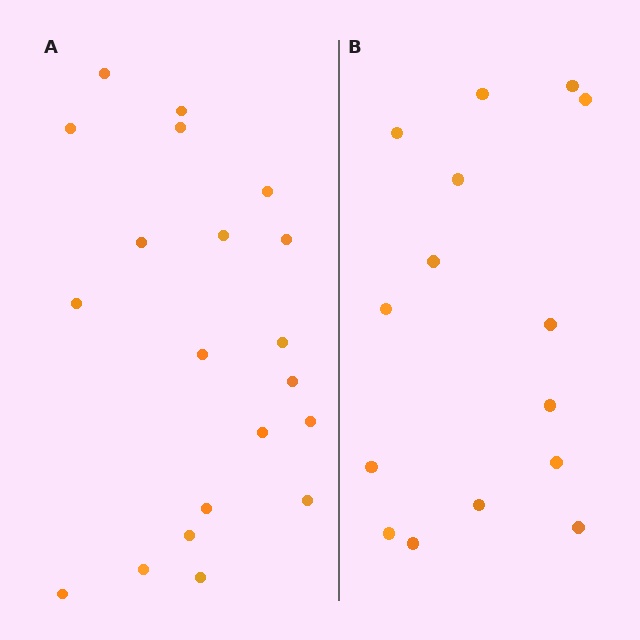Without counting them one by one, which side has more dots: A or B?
Region A (the left region) has more dots.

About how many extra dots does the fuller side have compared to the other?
Region A has about 5 more dots than region B.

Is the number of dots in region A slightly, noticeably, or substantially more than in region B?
Region A has noticeably more, but not dramatically so. The ratio is roughly 1.3 to 1.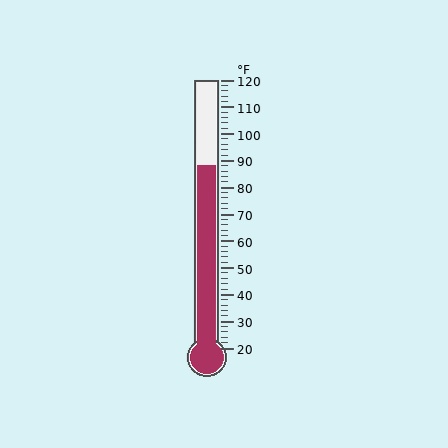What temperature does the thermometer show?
The thermometer shows approximately 88°F.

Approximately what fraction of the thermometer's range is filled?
The thermometer is filled to approximately 70% of its range.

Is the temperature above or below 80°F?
The temperature is above 80°F.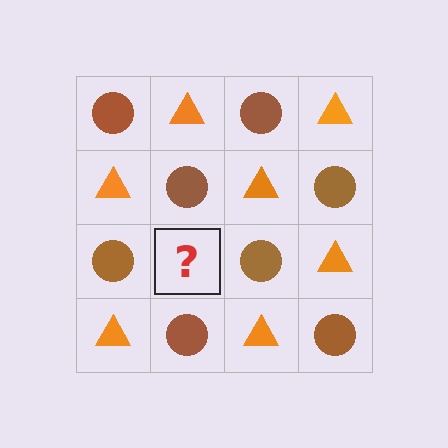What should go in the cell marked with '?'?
The missing cell should contain an orange triangle.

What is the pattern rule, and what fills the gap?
The rule is that it alternates brown circle and orange triangle in a checkerboard pattern. The gap should be filled with an orange triangle.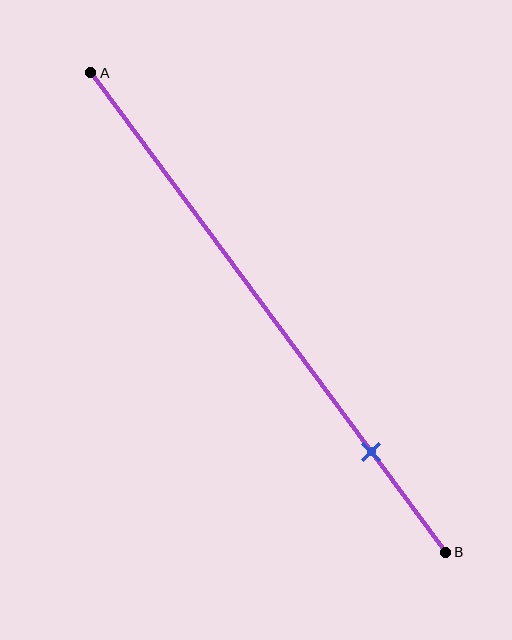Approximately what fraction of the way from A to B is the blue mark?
The blue mark is approximately 80% of the way from A to B.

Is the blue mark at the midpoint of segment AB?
No, the mark is at about 80% from A, not at the 50% midpoint.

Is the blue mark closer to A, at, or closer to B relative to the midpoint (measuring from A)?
The blue mark is closer to point B than the midpoint of segment AB.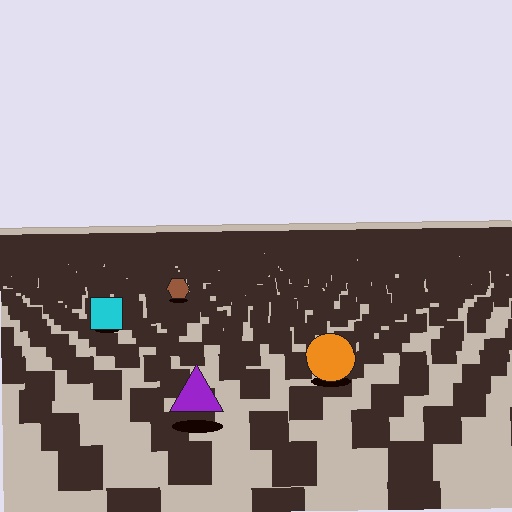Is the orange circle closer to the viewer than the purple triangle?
No. The purple triangle is closer — you can tell from the texture gradient: the ground texture is coarser near it.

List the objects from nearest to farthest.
From nearest to farthest: the purple triangle, the orange circle, the cyan square, the brown hexagon.